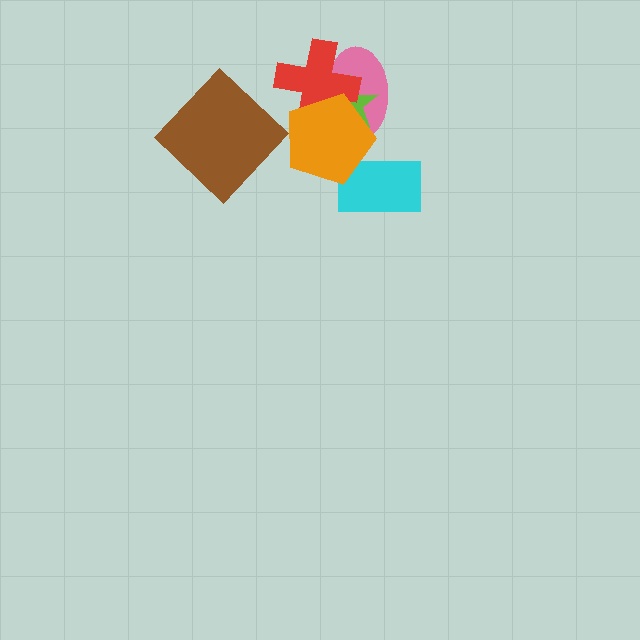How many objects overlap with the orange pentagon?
4 objects overlap with the orange pentagon.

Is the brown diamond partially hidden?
No, no other shape covers it.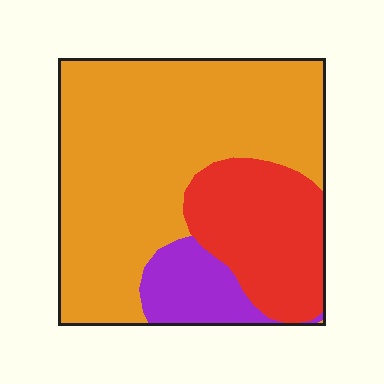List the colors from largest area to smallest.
From largest to smallest: orange, red, purple.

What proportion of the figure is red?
Red covers 24% of the figure.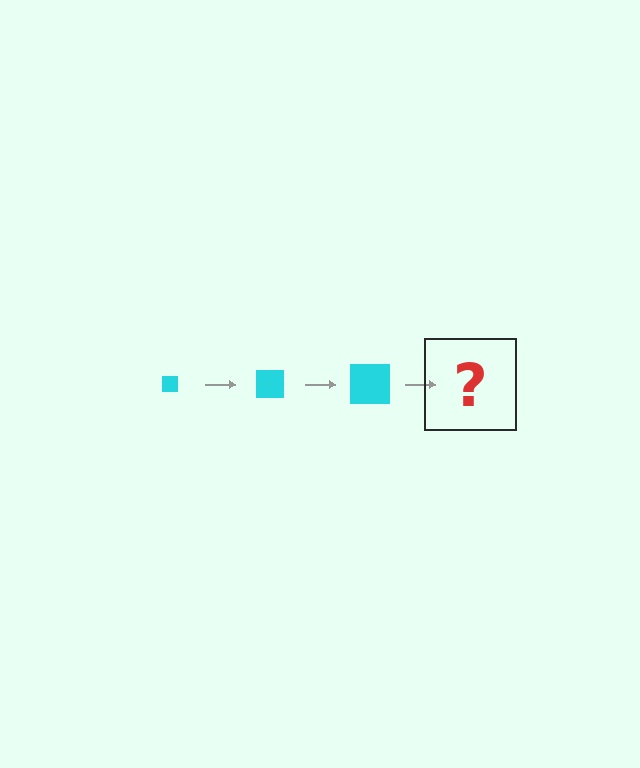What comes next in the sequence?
The next element should be a cyan square, larger than the previous one.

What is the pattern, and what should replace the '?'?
The pattern is that the square gets progressively larger each step. The '?' should be a cyan square, larger than the previous one.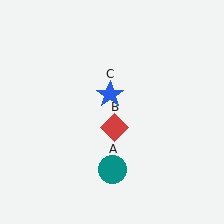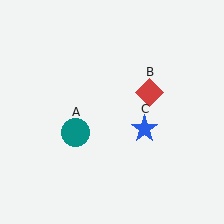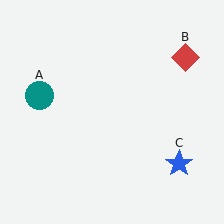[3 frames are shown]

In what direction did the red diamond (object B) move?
The red diamond (object B) moved up and to the right.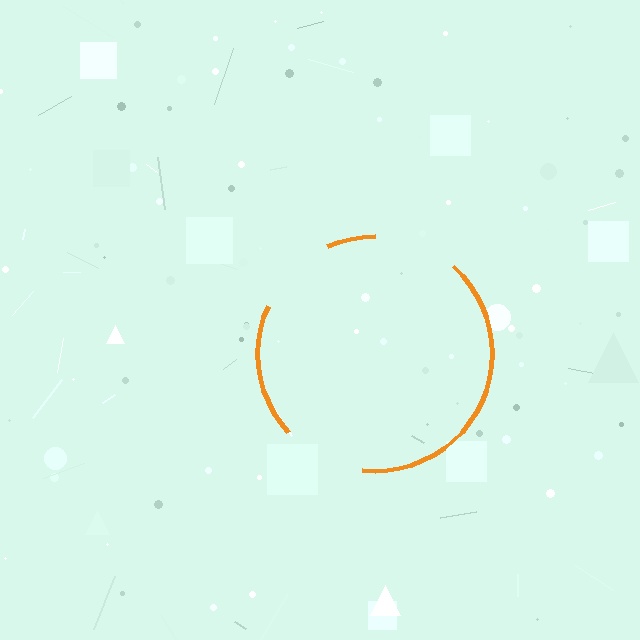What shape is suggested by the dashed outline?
The dashed outline suggests a circle.